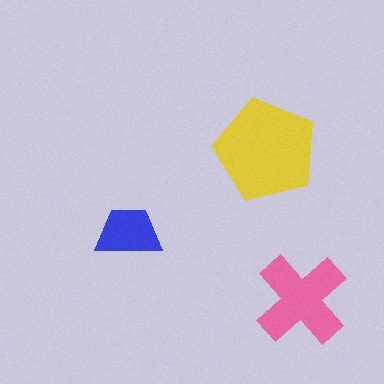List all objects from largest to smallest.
The yellow pentagon, the pink cross, the blue trapezoid.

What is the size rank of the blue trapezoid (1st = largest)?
3rd.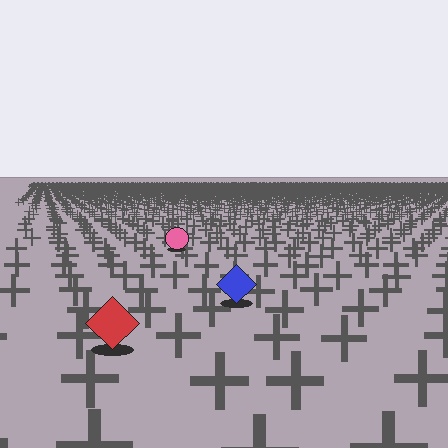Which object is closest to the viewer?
The red diamond is closest. The texture marks near it are larger and more spread out.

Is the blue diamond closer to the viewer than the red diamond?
No. The red diamond is closer — you can tell from the texture gradient: the ground texture is coarser near it.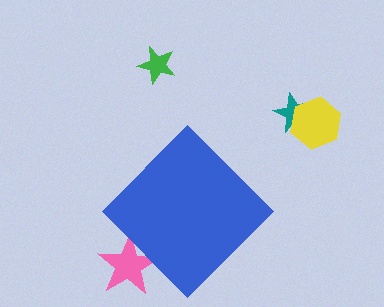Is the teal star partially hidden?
No, the teal star is fully visible.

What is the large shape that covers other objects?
A blue diamond.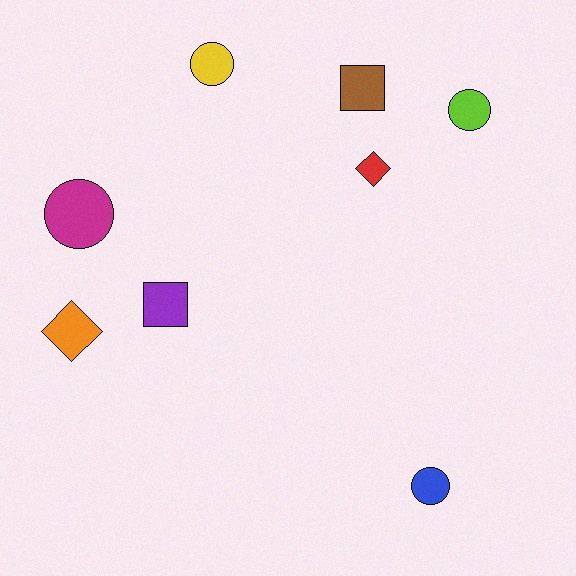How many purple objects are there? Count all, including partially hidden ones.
There is 1 purple object.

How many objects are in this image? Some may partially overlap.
There are 8 objects.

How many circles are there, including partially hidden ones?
There are 4 circles.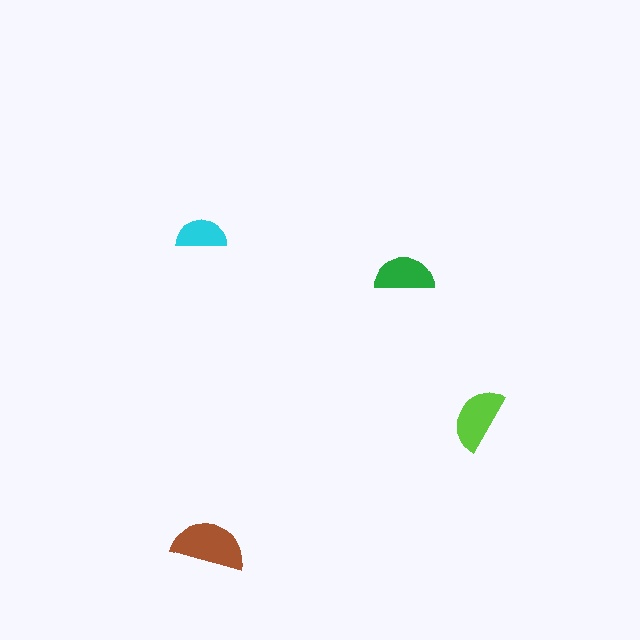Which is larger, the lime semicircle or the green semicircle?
The lime one.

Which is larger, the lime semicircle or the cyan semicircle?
The lime one.